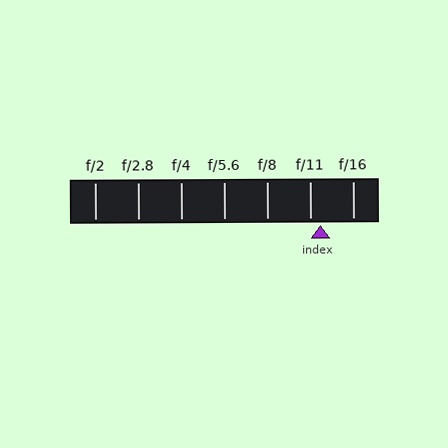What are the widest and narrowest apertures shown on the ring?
The widest aperture shown is f/2 and the narrowest is f/16.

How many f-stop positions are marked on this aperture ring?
There are 7 f-stop positions marked.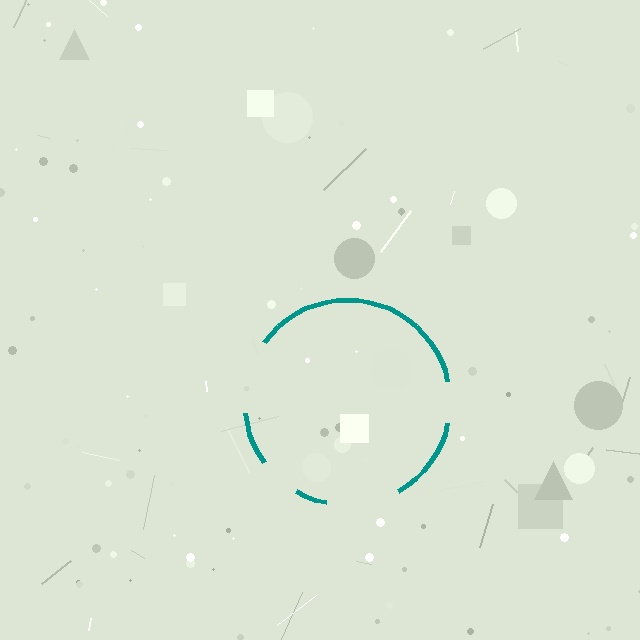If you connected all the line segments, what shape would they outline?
They would outline a circle.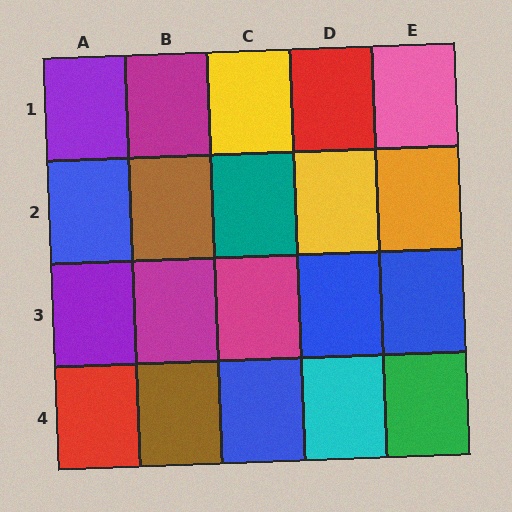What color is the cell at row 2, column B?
Brown.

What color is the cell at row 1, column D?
Red.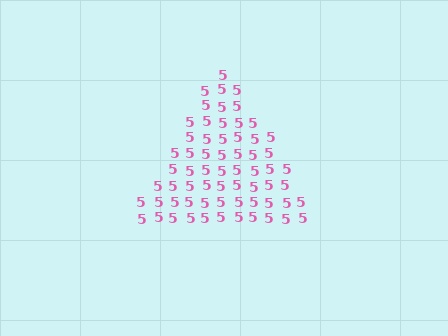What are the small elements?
The small elements are digit 5's.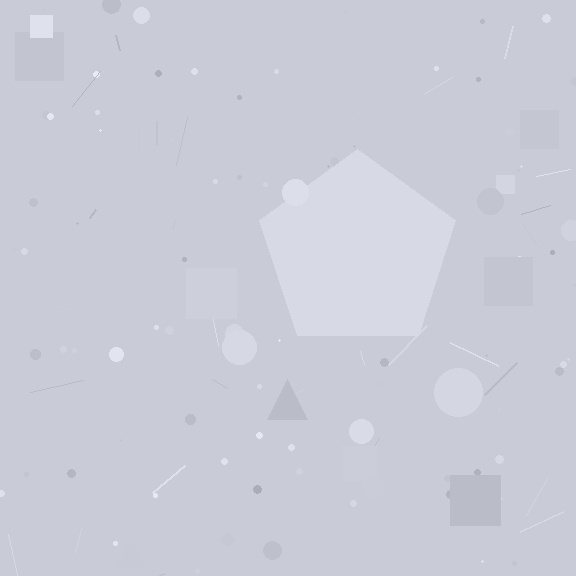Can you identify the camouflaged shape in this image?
The camouflaged shape is a pentagon.